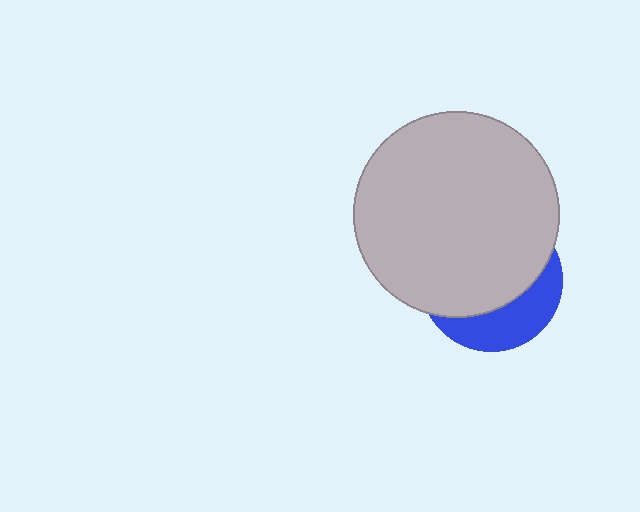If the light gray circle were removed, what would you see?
You would see the complete blue circle.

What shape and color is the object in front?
The object in front is a light gray circle.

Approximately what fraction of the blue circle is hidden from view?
Roughly 68% of the blue circle is hidden behind the light gray circle.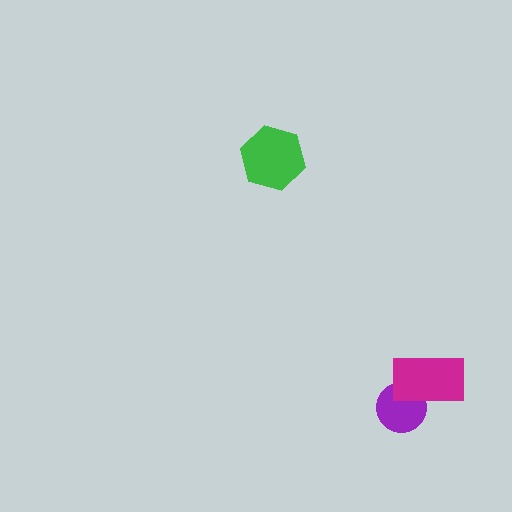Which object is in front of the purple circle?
The magenta rectangle is in front of the purple circle.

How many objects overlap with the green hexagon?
0 objects overlap with the green hexagon.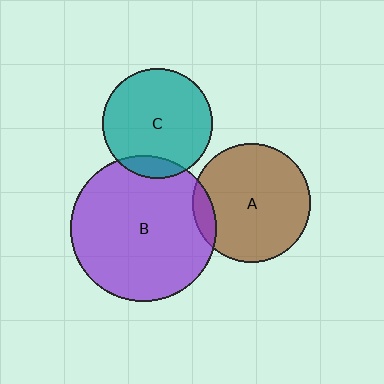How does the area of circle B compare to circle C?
Approximately 1.7 times.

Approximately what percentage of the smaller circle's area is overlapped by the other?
Approximately 10%.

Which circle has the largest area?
Circle B (purple).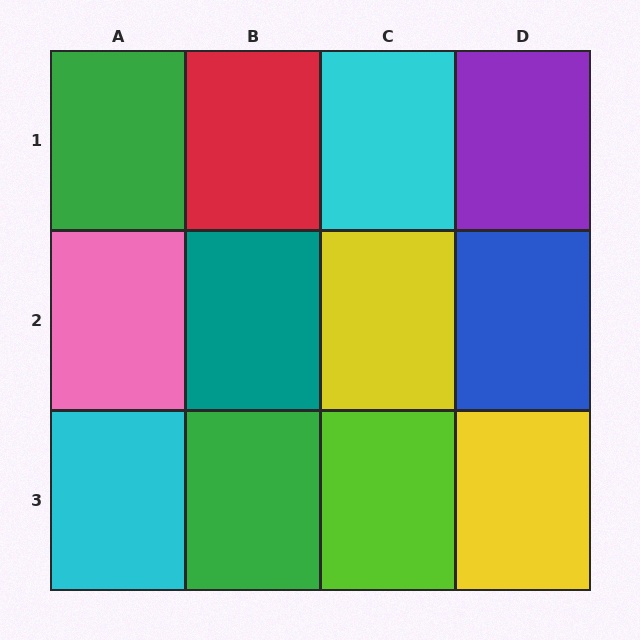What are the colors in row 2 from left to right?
Pink, teal, yellow, blue.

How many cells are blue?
1 cell is blue.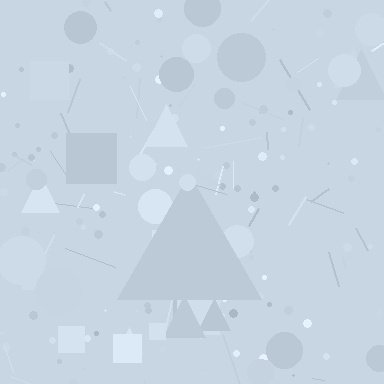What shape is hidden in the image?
A triangle is hidden in the image.